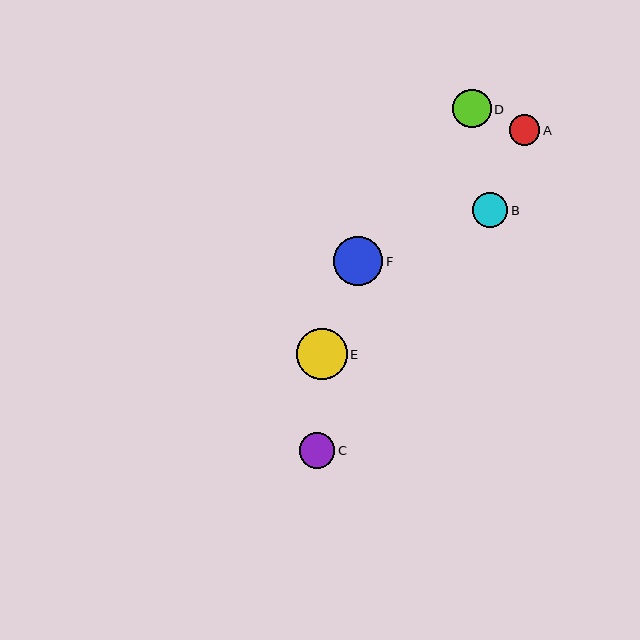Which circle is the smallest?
Circle A is the smallest with a size of approximately 31 pixels.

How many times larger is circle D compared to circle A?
Circle D is approximately 1.2 times the size of circle A.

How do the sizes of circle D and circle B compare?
Circle D and circle B are approximately the same size.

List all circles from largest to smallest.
From largest to smallest: E, F, D, C, B, A.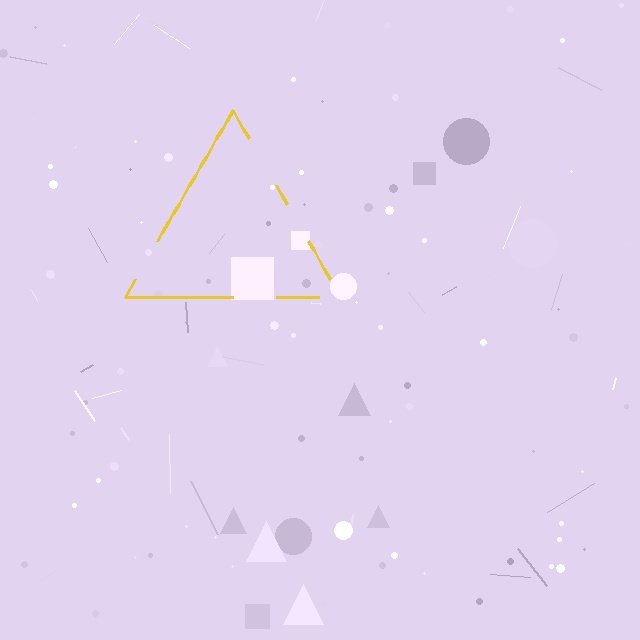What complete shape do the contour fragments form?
The contour fragments form a triangle.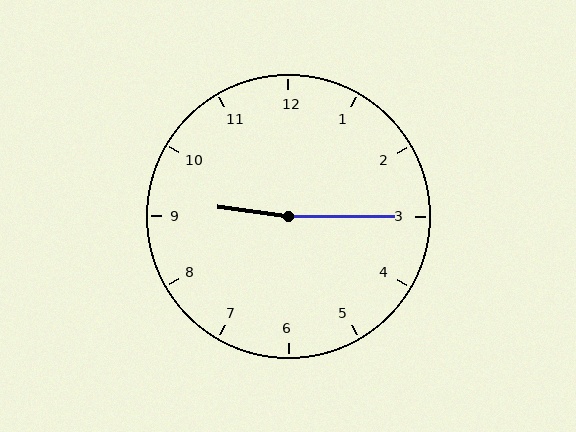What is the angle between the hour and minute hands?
Approximately 172 degrees.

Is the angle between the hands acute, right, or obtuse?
It is obtuse.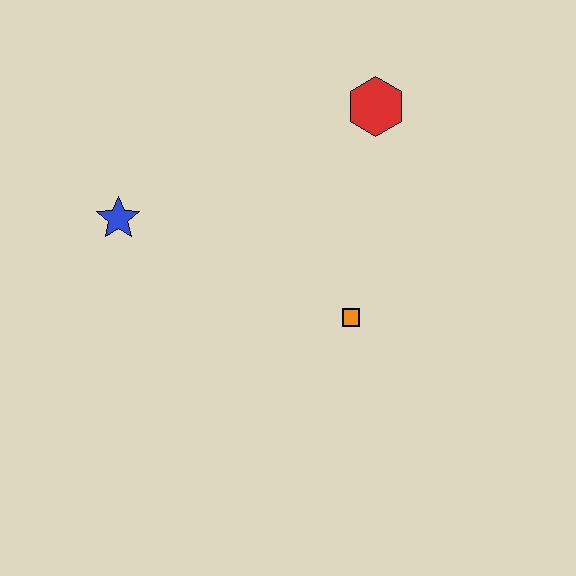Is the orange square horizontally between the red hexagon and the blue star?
Yes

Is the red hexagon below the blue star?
No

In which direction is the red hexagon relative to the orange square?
The red hexagon is above the orange square.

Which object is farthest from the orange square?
The blue star is farthest from the orange square.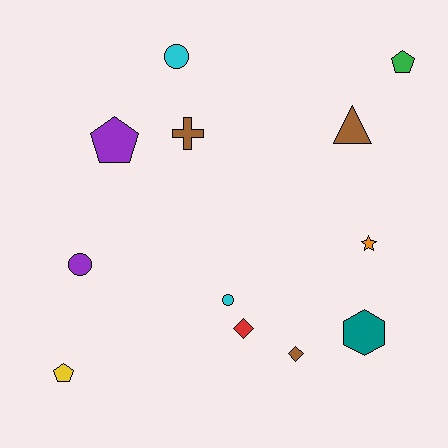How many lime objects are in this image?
There are no lime objects.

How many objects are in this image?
There are 12 objects.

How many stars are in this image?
There is 1 star.